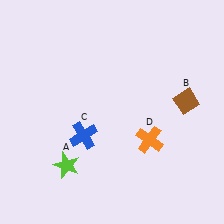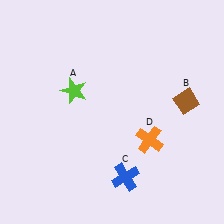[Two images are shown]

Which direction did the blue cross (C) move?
The blue cross (C) moved right.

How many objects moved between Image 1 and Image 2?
2 objects moved between the two images.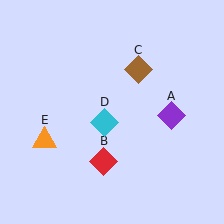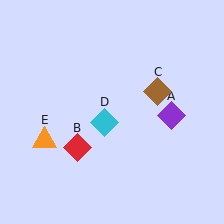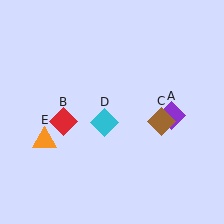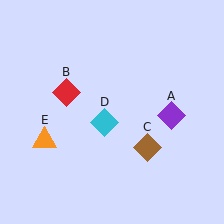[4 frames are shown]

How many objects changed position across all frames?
2 objects changed position: red diamond (object B), brown diamond (object C).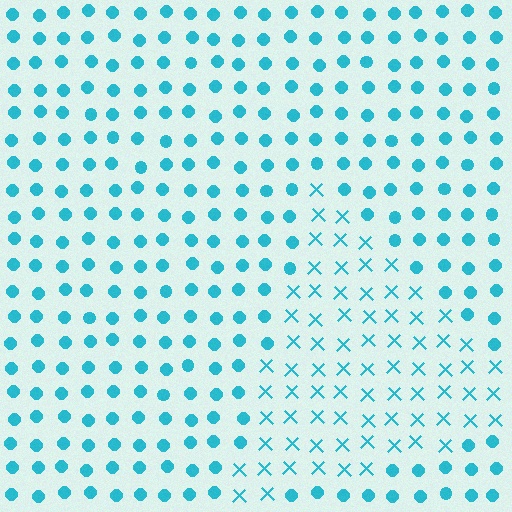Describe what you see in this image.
The image is filled with small cyan elements arranged in a uniform grid. A triangle-shaped region contains X marks, while the surrounding area contains circles. The boundary is defined purely by the change in element shape.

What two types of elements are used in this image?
The image uses X marks inside the triangle region and circles outside it.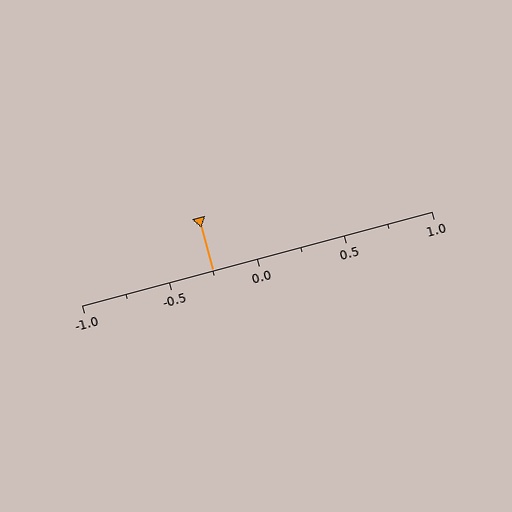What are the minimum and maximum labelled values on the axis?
The axis runs from -1.0 to 1.0.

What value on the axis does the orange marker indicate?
The marker indicates approximately -0.25.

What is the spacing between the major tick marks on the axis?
The major ticks are spaced 0.5 apart.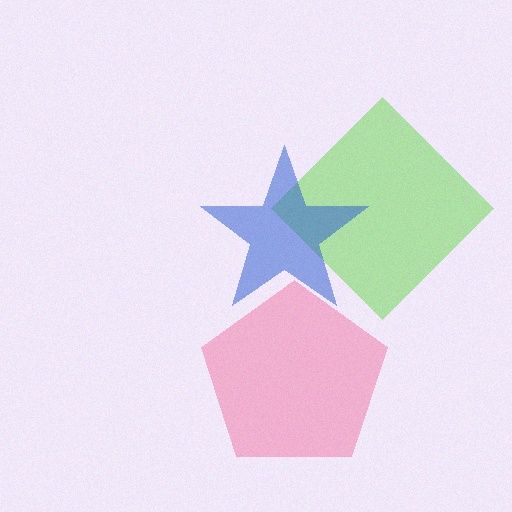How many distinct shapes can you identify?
There are 3 distinct shapes: a lime diamond, a pink pentagon, a blue star.